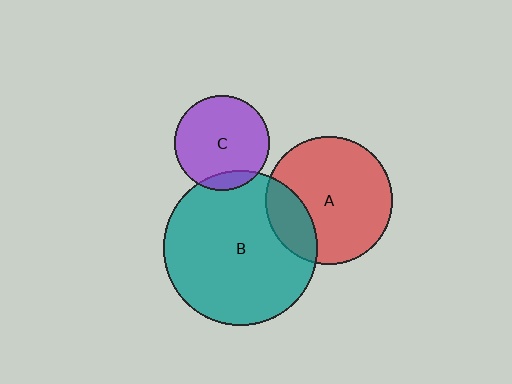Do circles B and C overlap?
Yes.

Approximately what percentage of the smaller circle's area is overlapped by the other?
Approximately 10%.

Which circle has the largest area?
Circle B (teal).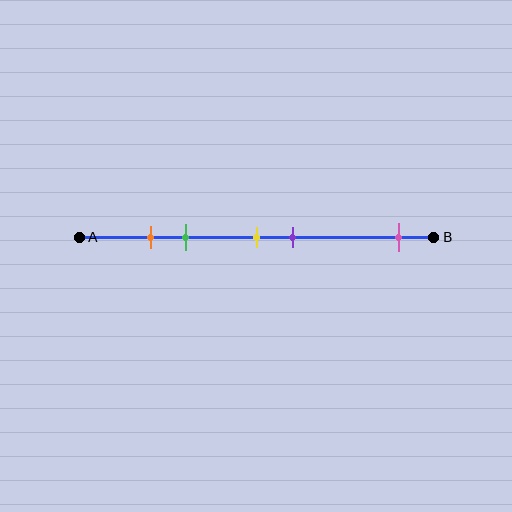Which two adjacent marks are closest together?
The orange and green marks are the closest adjacent pair.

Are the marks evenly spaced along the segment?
No, the marks are not evenly spaced.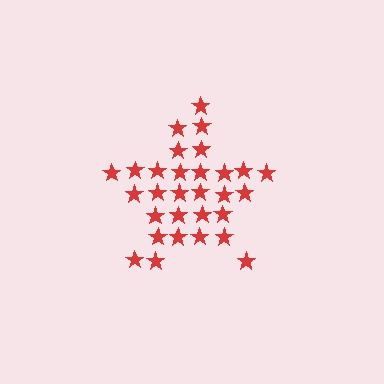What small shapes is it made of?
It is made of small stars.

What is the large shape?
The large shape is a star.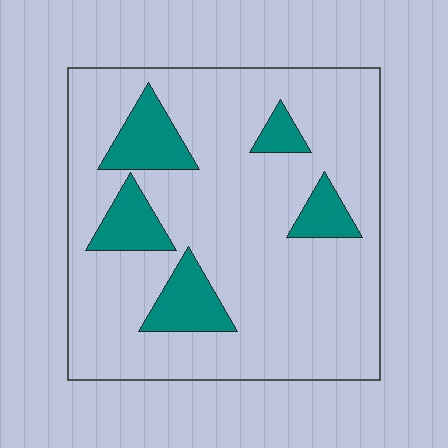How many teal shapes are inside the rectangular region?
5.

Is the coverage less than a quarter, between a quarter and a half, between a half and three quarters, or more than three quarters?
Less than a quarter.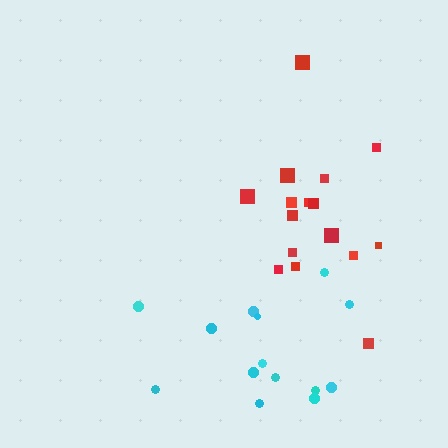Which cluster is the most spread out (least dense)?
Red.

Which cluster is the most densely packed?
Cyan.